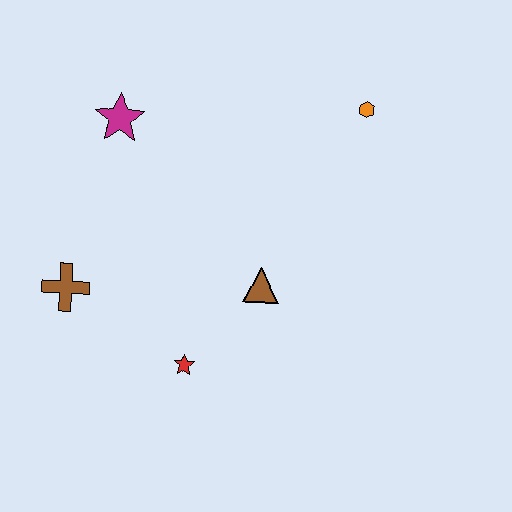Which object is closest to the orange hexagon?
The brown triangle is closest to the orange hexagon.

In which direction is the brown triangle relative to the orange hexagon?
The brown triangle is below the orange hexagon.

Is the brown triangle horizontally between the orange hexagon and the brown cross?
Yes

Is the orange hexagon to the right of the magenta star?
Yes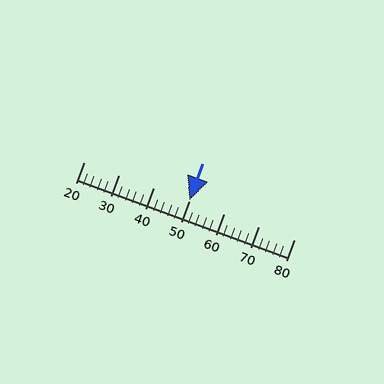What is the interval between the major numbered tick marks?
The major tick marks are spaced 10 units apart.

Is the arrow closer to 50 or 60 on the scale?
The arrow is closer to 50.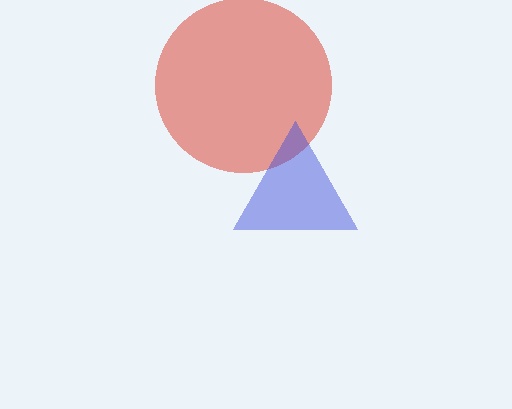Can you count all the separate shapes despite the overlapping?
Yes, there are 2 separate shapes.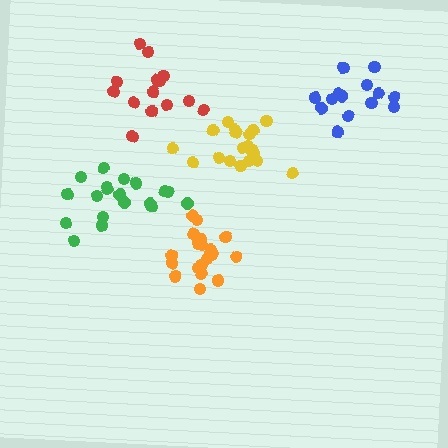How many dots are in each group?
Group 1: 20 dots, Group 2: 19 dots, Group 3: 16 dots, Group 4: 20 dots, Group 5: 14 dots (89 total).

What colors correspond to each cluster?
The clusters are colored: orange, green, red, yellow, blue.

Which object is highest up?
The blue cluster is topmost.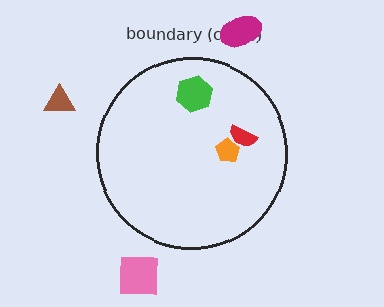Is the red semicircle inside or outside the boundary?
Inside.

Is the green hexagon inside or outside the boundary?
Inside.